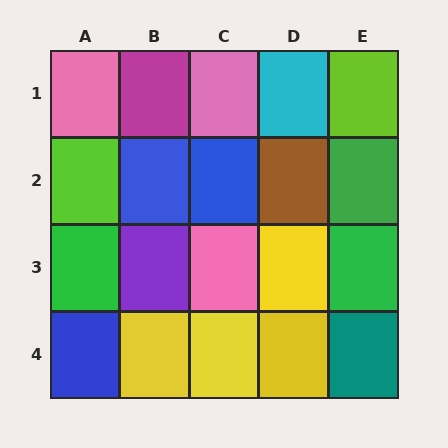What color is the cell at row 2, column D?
Brown.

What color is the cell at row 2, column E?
Green.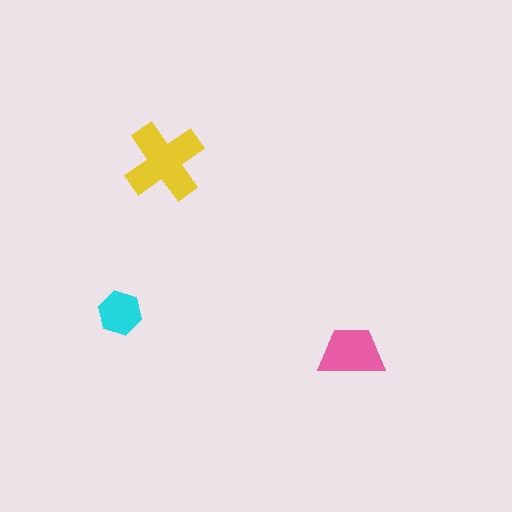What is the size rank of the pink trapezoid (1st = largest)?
2nd.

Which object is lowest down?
The pink trapezoid is bottommost.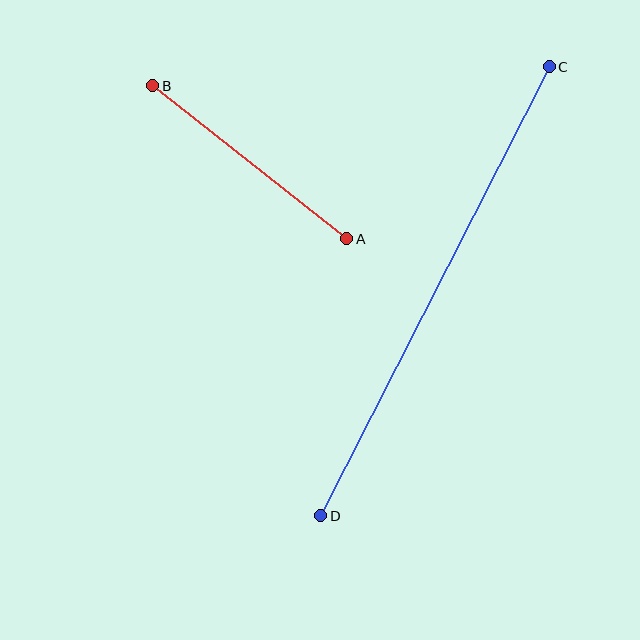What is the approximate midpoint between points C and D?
The midpoint is at approximately (435, 291) pixels.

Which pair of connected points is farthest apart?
Points C and D are farthest apart.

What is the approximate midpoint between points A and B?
The midpoint is at approximately (250, 162) pixels.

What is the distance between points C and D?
The distance is approximately 504 pixels.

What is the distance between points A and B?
The distance is approximately 247 pixels.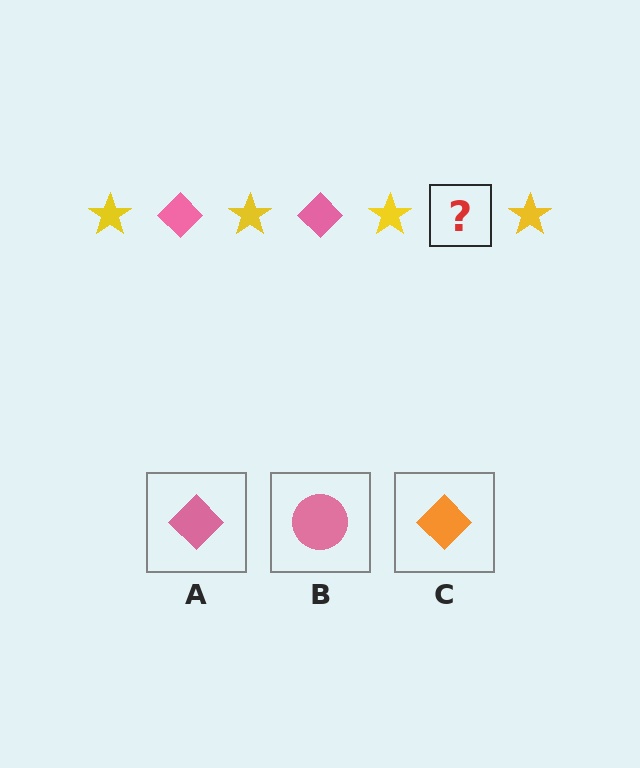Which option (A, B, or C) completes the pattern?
A.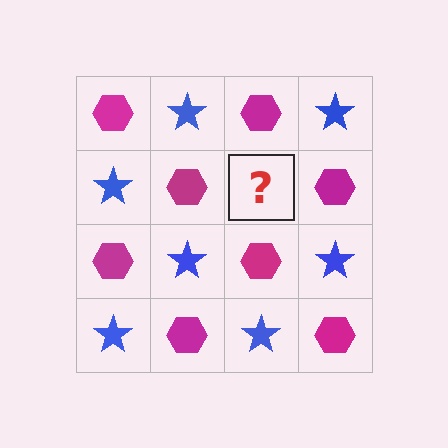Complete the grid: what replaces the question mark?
The question mark should be replaced with a blue star.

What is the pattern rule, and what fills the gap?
The rule is that it alternates magenta hexagon and blue star in a checkerboard pattern. The gap should be filled with a blue star.